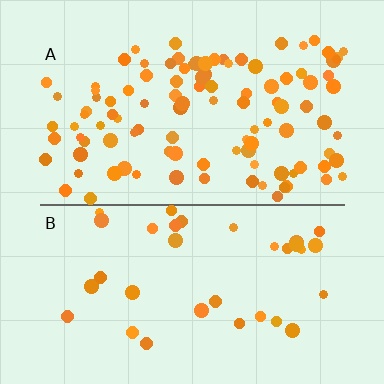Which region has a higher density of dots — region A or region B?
A (the top).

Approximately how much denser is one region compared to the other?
Approximately 3.1× — region A over region B.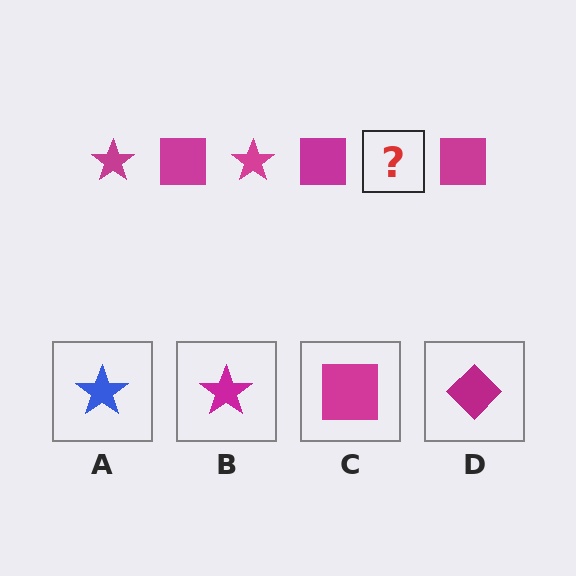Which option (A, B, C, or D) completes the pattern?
B.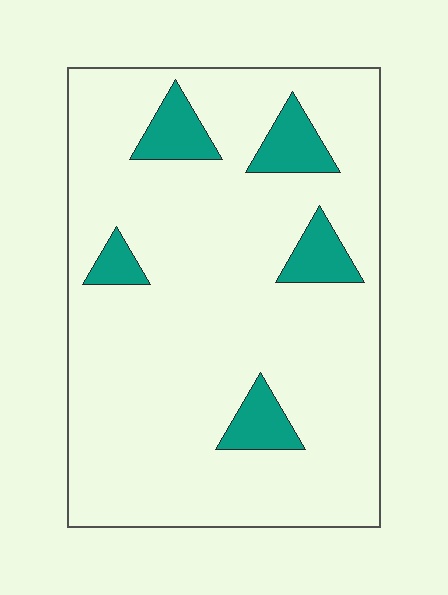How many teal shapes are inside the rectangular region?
5.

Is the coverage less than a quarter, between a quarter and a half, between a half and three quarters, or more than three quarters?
Less than a quarter.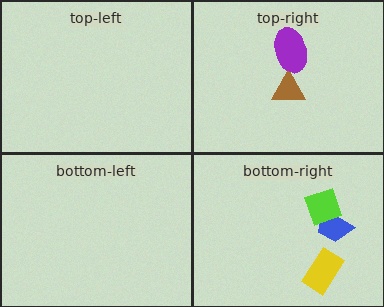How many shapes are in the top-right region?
2.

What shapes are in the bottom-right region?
The blue trapezoid, the lime diamond, the yellow rectangle.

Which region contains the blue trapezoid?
The bottom-right region.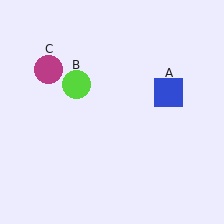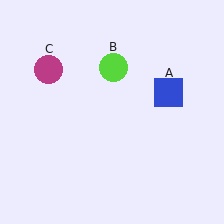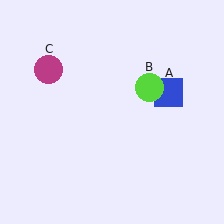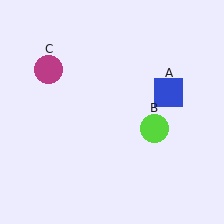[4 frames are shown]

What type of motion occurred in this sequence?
The lime circle (object B) rotated clockwise around the center of the scene.